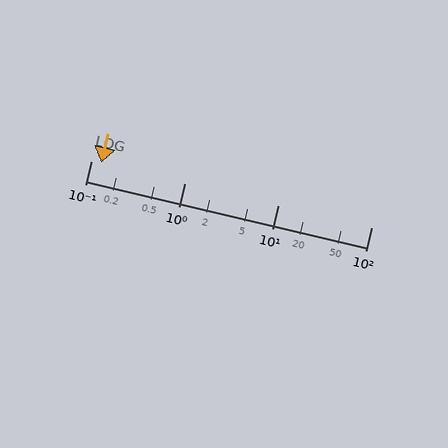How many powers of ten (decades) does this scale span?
The scale spans 3 decades, from 0.1 to 100.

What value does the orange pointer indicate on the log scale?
The pointer indicates approximately 0.13.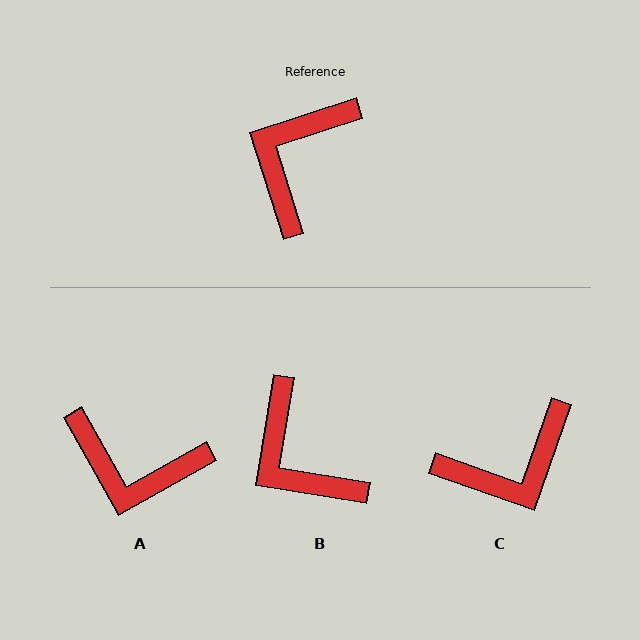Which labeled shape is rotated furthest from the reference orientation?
C, about 143 degrees away.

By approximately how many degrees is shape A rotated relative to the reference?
Approximately 102 degrees counter-clockwise.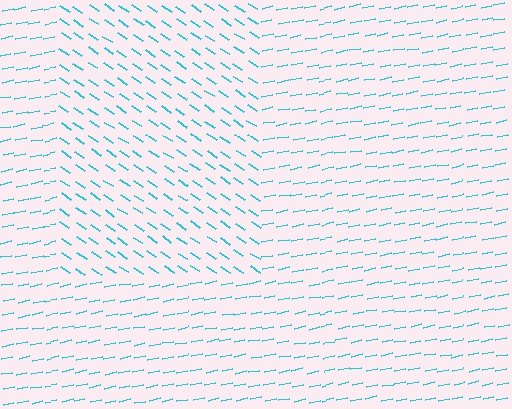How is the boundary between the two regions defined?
The boundary is defined purely by a change in line orientation (approximately 45 degrees difference). All lines are the same color and thickness.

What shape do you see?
I see a rectangle.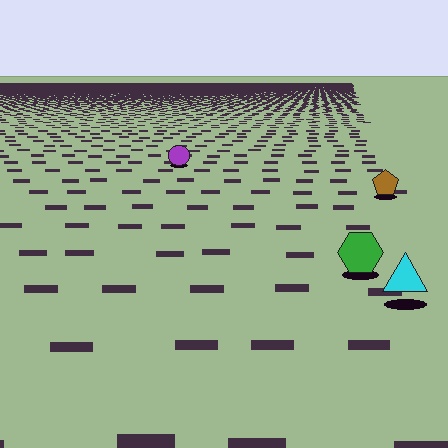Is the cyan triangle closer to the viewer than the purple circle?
Yes. The cyan triangle is closer — you can tell from the texture gradient: the ground texture is coarser near it.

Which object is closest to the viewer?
The cyan triangle is closest. The texture marks near it are larger and more spread out.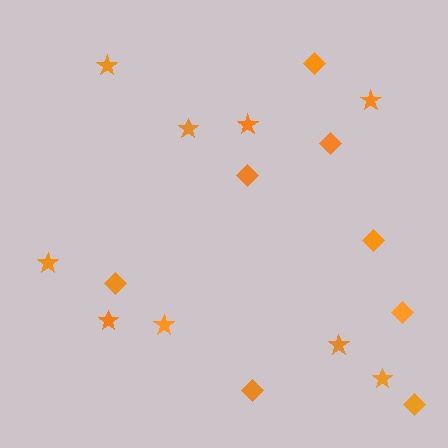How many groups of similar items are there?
There are 2 groups: one group of diamonds (8) and one group of stars (9).